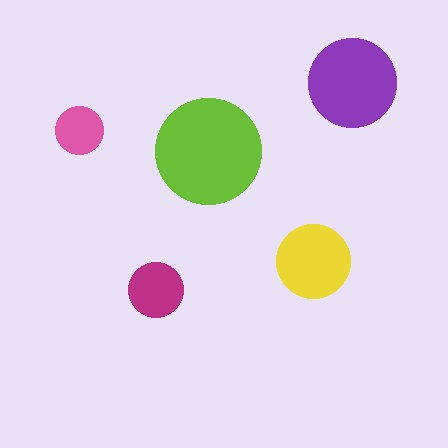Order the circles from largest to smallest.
the lime one, the purple one, the yellow one, the magenta one, the pink one.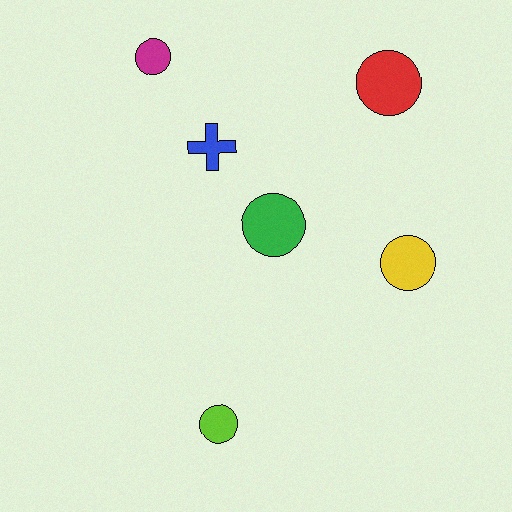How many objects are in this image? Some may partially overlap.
There are 6 objects.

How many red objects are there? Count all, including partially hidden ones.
There is 1 red object.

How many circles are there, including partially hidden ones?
There are 5 circles.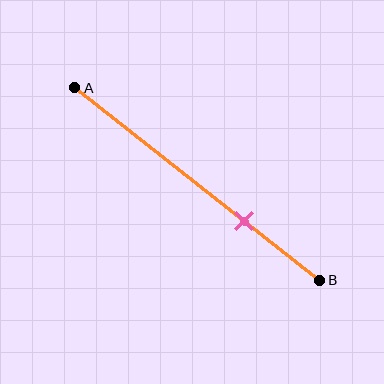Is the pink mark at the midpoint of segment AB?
No, the mark is at about 70% from A, not at the 50% midpoint.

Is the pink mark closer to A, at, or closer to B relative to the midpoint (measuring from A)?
The pink mark is closer to point B than the midpoint of segment AB.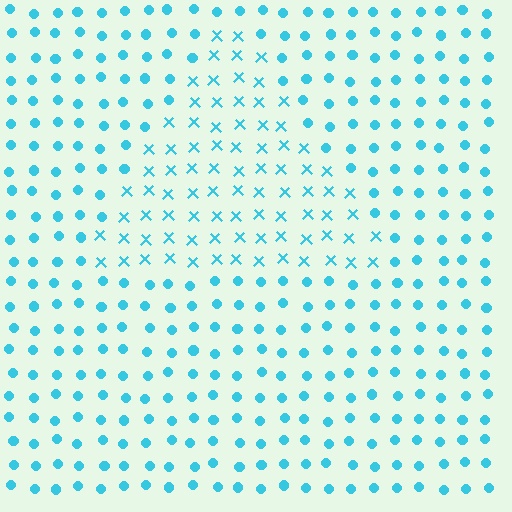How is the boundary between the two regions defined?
The boundary is defined by a change in element shape: X marks inside vs. circles outside. All elements share the same color and spacing.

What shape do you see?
I see a triangle.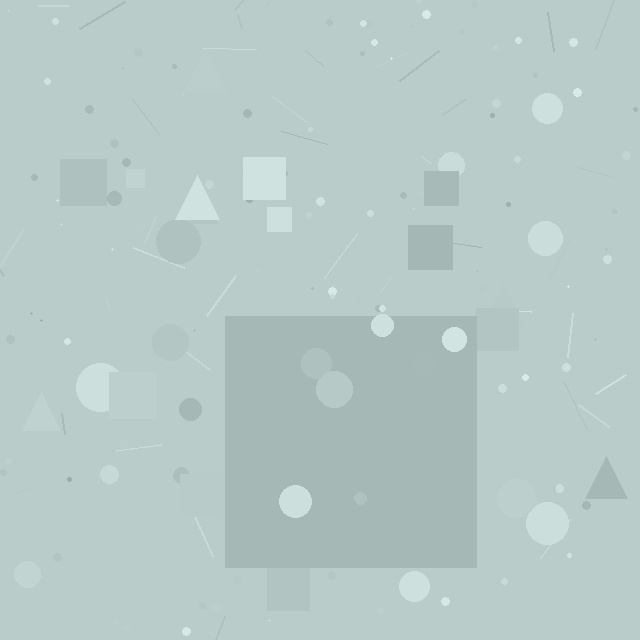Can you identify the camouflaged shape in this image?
The camouflaged shape is a square.